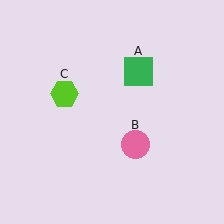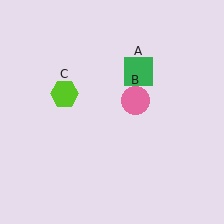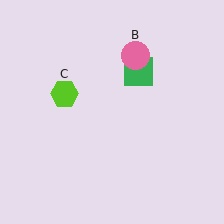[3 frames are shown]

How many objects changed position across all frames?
1 object changed position: pink circle (object B).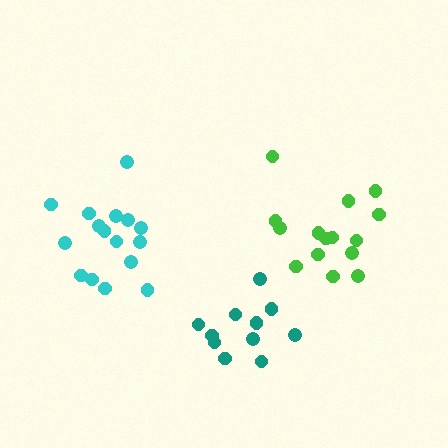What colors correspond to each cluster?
The clusters are colored: cyan, teal, green.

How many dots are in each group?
Group 1: 16 dots, Group 2: 11 dots, Group 3: 15 dots (42 total).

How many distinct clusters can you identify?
There are 3 distinct clusters.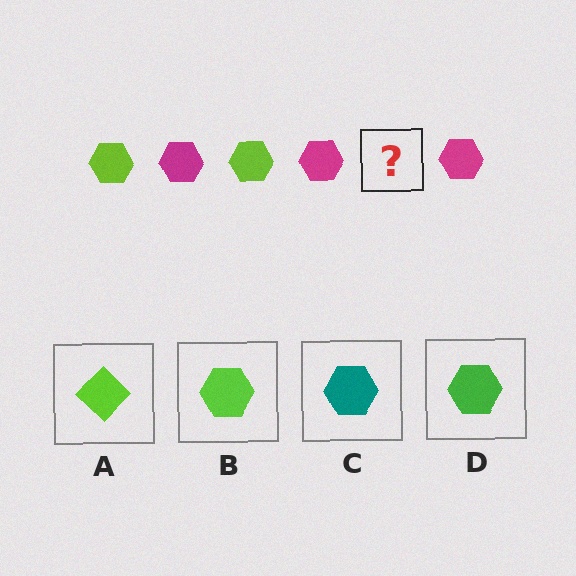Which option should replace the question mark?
Option B.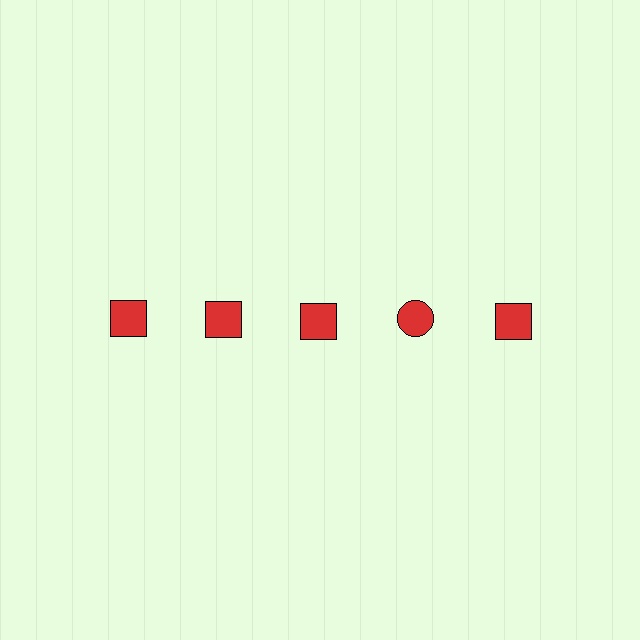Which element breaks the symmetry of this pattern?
The red circle in the top row, second from right column breaks the symmetry. All other shapes are red squares.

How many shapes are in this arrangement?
There are 5 shapes arranged in a grid pattern.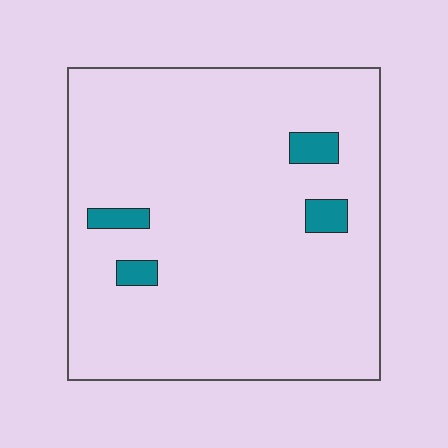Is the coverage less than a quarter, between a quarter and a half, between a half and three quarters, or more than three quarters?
Less than a quarter.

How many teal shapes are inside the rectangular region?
4.